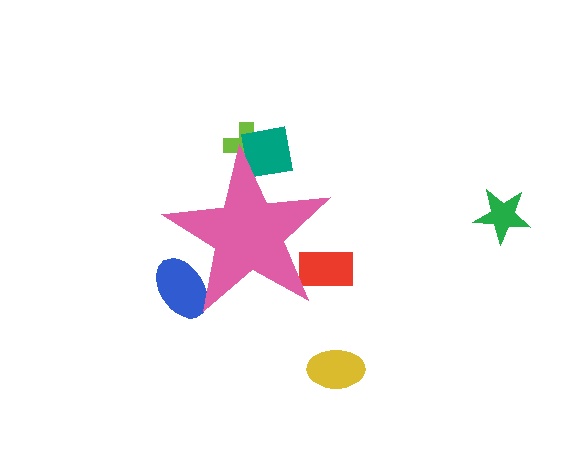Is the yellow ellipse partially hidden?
No, the yellow ellipse is fully visible.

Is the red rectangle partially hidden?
Yes, the red rectangle is partially hidden behind the pink star.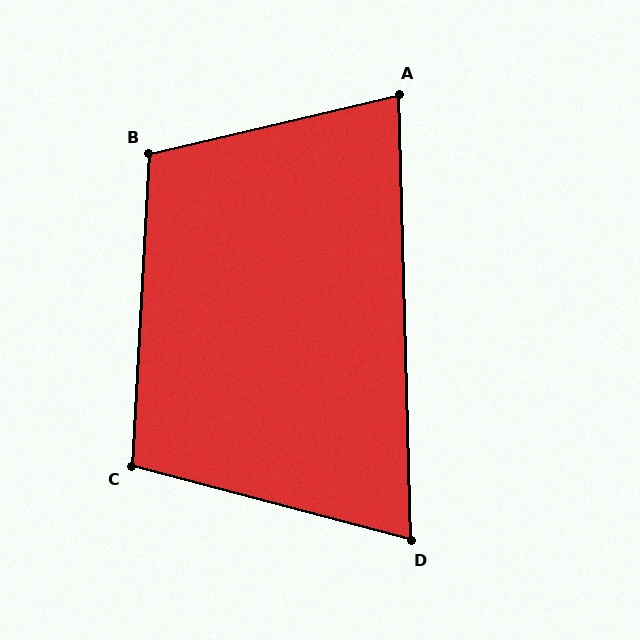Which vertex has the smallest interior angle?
D, at approximately 74 degrees.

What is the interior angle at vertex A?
Approximately 78 degrees (acute).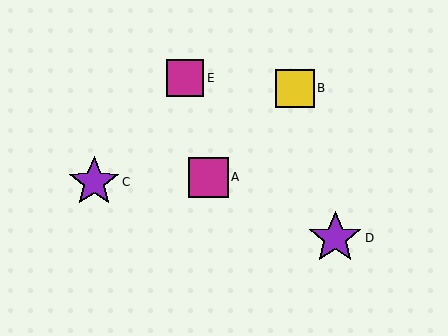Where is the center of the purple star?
The center of the purple star is at (94, 182).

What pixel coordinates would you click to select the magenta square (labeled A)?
Click at (208, 177) to select the magenta square A.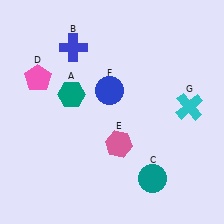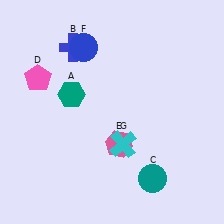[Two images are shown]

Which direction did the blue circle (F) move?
The blue circle (F) moved up.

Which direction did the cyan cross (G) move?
The cyan cross (G) moved left.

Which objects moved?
The objects that moved are: the blue circle (F), the cyan cross (G).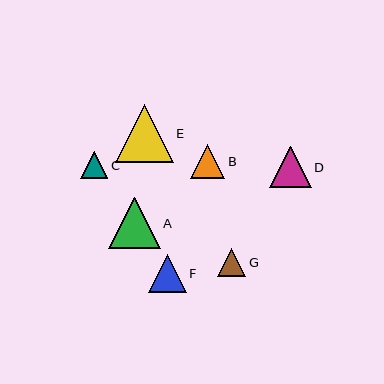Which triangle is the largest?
Triangle E is the largest with a size of approximately 58 pixels.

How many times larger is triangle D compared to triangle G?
Triangle D is approximately 1.5 times the size of triangle G.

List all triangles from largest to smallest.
From largest to smallest: E, A, D, F, B, G, C.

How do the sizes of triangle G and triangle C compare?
Triangle G and triangle C are approximately the same size.